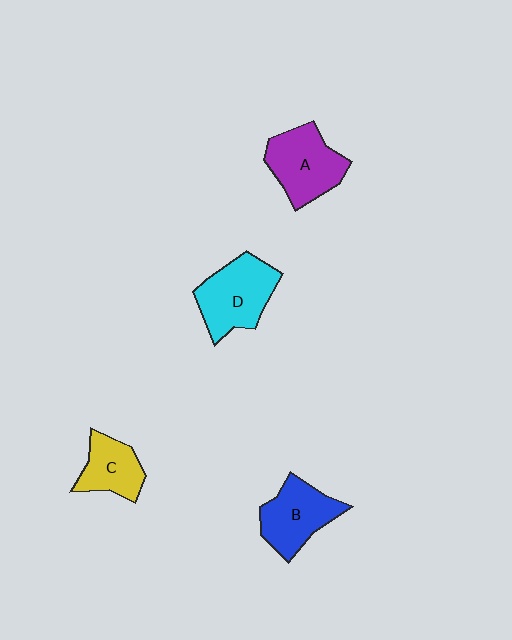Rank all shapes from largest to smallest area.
From largest to smallest: D (cyan), A (purple), B (blue), C (yellow).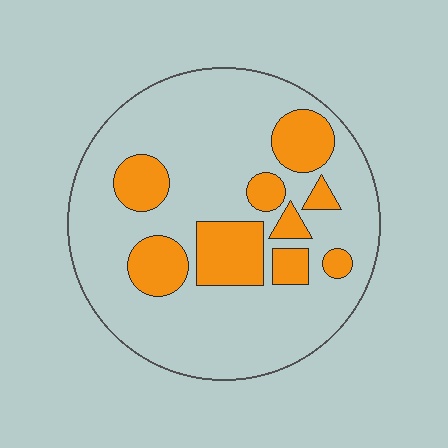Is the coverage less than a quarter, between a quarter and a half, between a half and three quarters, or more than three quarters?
Less than a quarter.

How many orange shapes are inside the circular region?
9.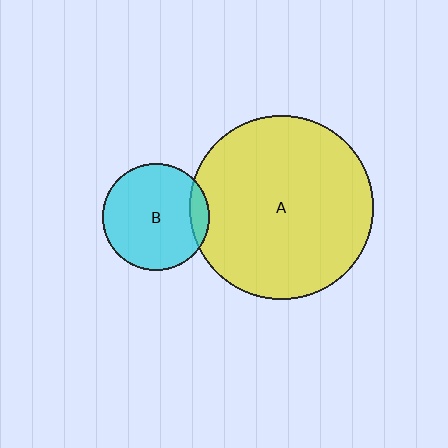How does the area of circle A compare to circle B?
Approximately 3.0 times.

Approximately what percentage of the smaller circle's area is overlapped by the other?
Approximately 10%.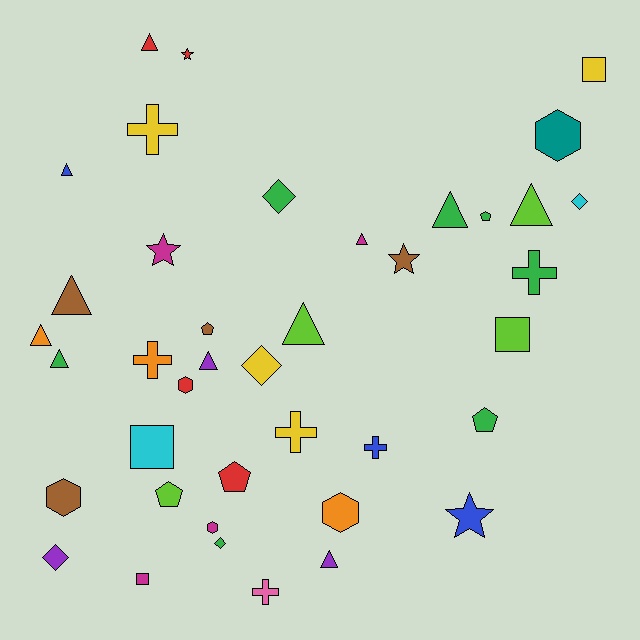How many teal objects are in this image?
There is 1 teal object.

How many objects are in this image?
There are 40 objects.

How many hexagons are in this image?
There are 5 hexagons.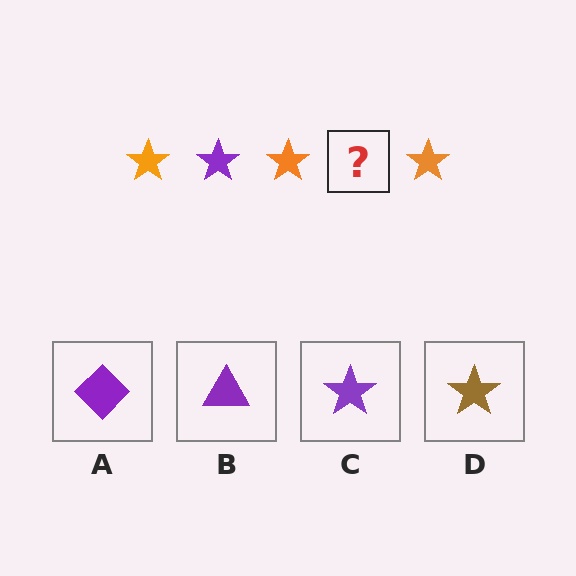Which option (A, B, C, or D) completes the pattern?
C.